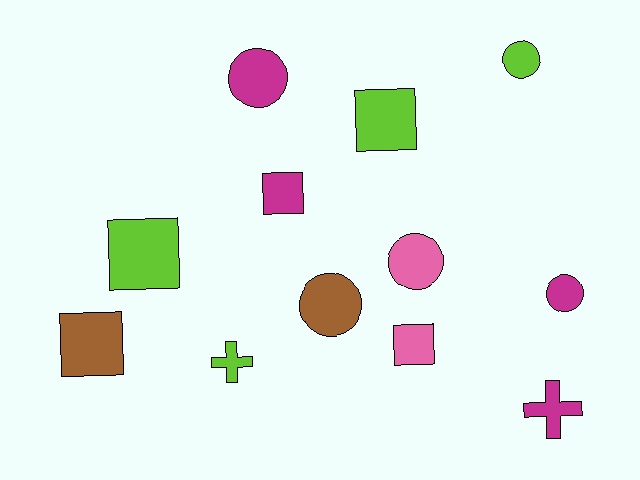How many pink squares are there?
There is 1 pink square.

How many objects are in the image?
There are 12 objects.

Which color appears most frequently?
Magenta, with 4 objects.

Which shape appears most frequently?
Square, with 5 objects.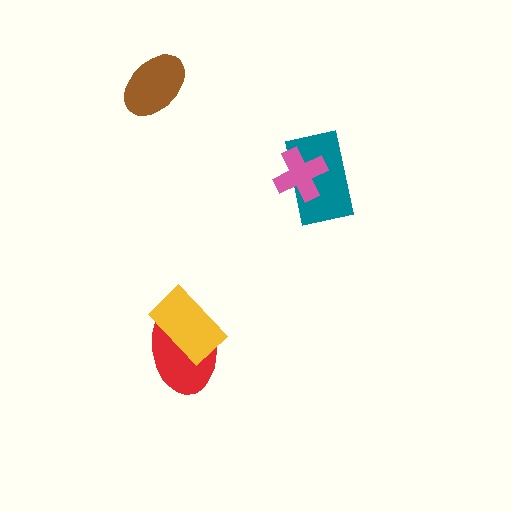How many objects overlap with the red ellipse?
1 object overlaps with the red ellipse.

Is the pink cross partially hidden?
No, no other shape covers it.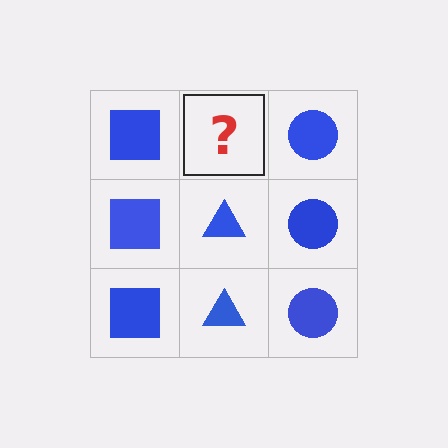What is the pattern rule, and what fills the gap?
The rule is that each column has a consistent shape. The gap should be filled with a blue triangle.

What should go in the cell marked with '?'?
The missing cell should contain a blue triangle.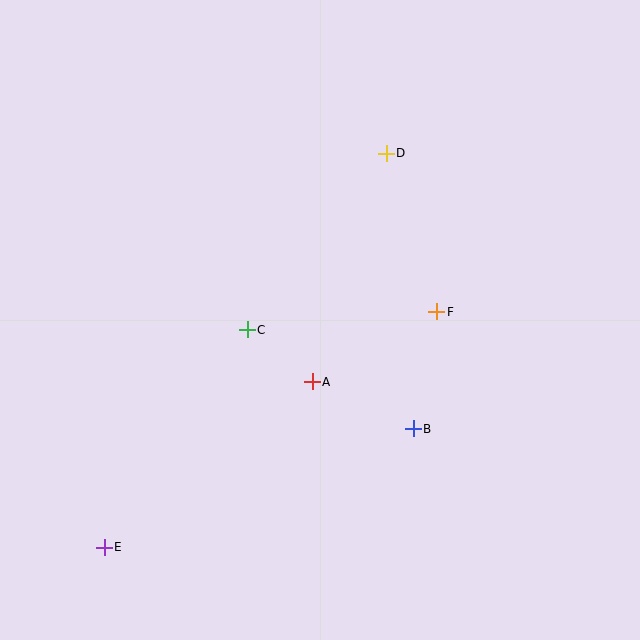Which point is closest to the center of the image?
Point A at (312, 382) is closest to the center.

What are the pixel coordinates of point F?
Point F is at (437, 312).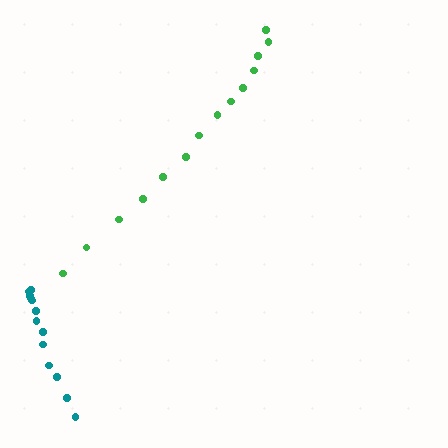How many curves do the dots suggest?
There are 2 distinct paths.